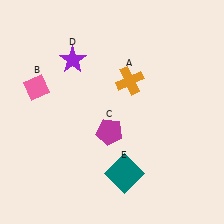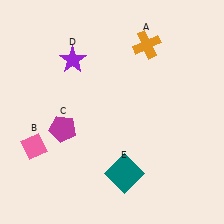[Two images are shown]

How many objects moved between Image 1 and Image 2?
3 objects moved between the two images.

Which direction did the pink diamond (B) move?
The pink diamond (B) moved down.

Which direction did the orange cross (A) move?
The orange cross (A) moved up.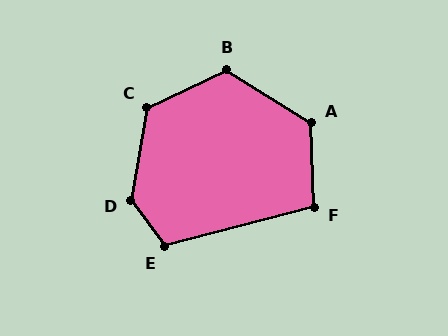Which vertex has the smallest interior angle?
F, at approximately 103 degrees.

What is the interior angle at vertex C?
Approximately 125 degrees (obtuse).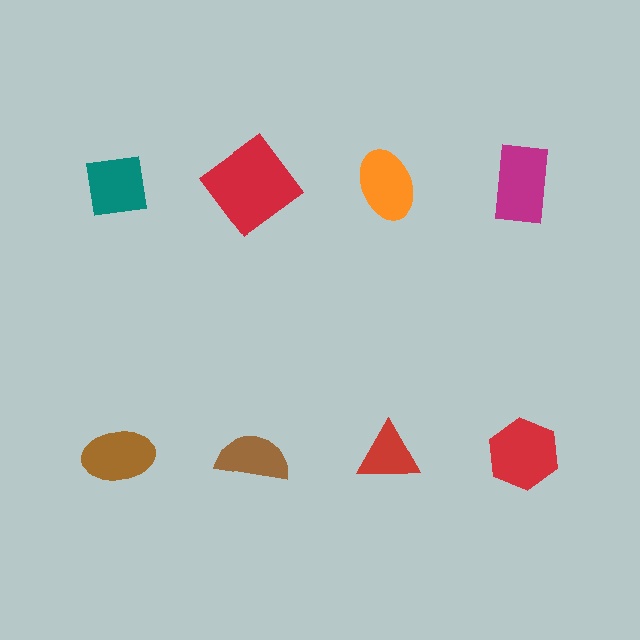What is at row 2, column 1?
A brown ellipse.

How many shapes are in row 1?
4 shapes.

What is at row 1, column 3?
An orange ellipse.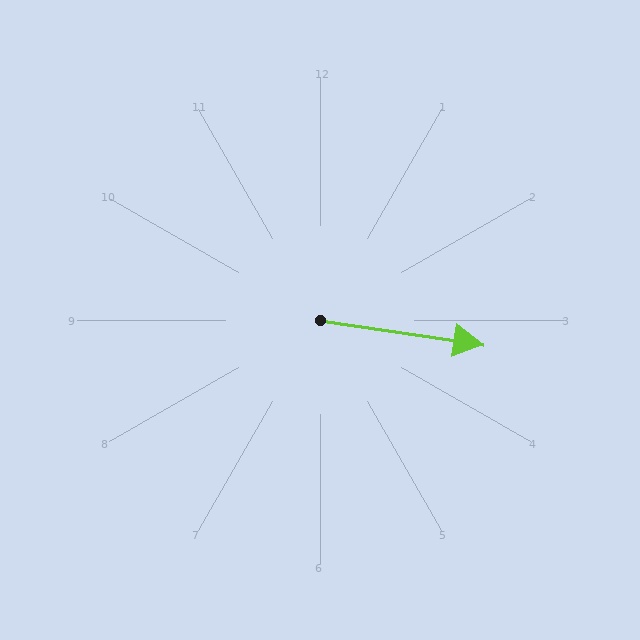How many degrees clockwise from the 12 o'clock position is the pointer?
Approximately 99 degrees.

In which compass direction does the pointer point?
East.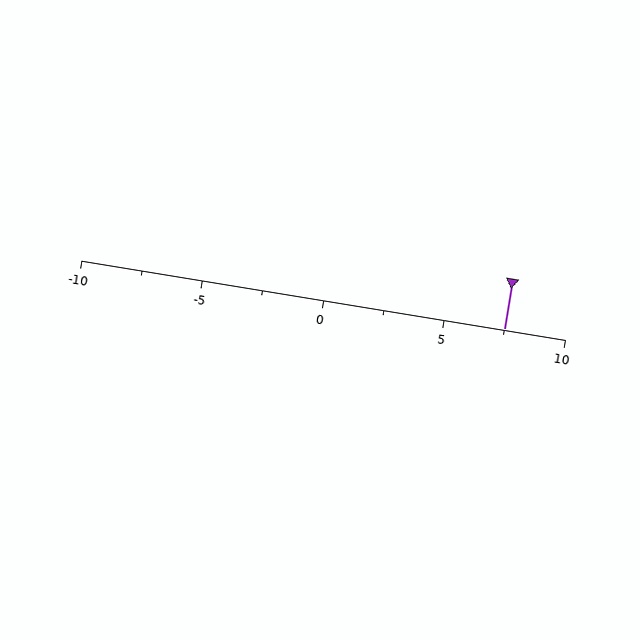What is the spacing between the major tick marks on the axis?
The major ticks are spaced 5 apart.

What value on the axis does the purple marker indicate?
The marker indicates approximately 7.5.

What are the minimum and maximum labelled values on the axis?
The axis runs from -10 to 10.